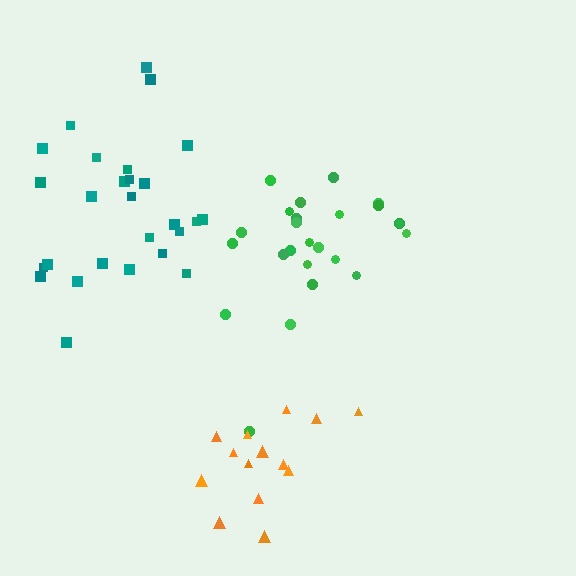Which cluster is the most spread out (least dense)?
Teal.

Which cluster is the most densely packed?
Orange.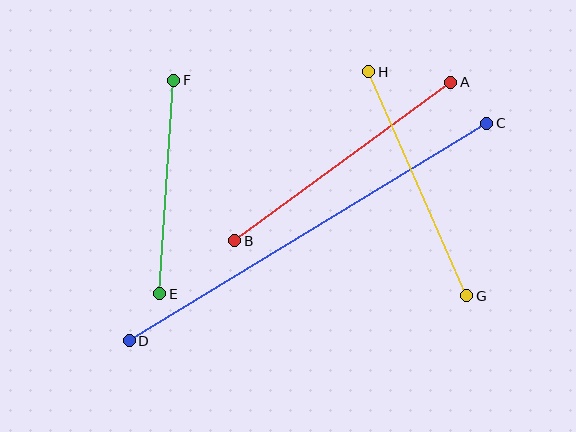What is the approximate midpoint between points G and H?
The midpoint is at approximately (418, 184) pixels.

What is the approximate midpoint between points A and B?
The midpoint is at approximately (343, 161) pixels.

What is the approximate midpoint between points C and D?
The midpoint is at approximately (308, 232) pixels.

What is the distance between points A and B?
The distance is approximately 268 pixels.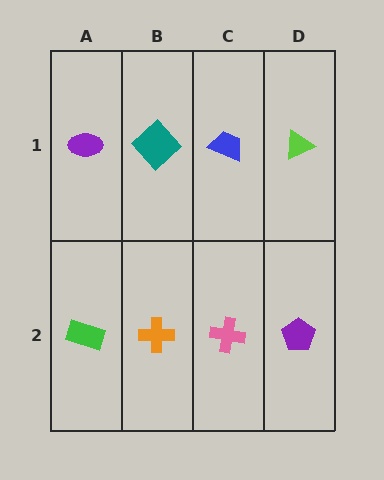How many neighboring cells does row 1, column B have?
3.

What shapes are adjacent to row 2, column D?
A lime triangle (row 1, column D), a pink cross (row 2, column C).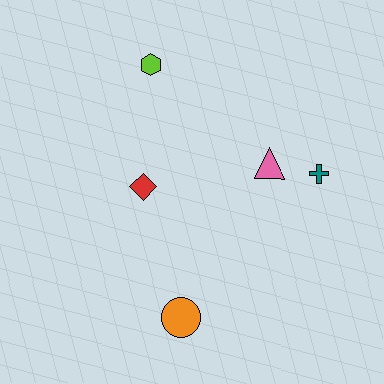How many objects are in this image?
There are 5 objects.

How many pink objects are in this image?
There is 1 pink object.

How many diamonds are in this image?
There is 1 diamond.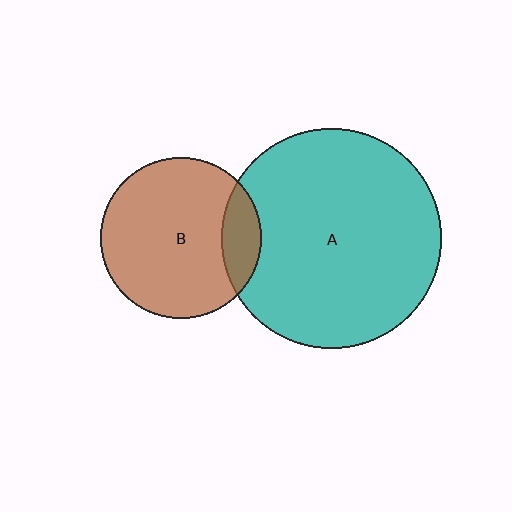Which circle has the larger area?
Circle A (teal).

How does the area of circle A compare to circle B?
Approximately 1.9 times.